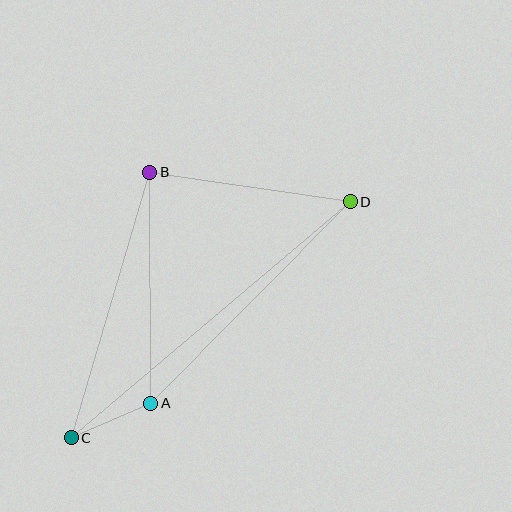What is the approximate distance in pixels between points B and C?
The distance between B and C is approximately 277 pixels.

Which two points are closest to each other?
Points A and C are closest to each other.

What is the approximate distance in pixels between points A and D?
The distance between A and D is approximately 284 pixels.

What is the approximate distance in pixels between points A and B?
The distance between A and B is approximately 231 pixels.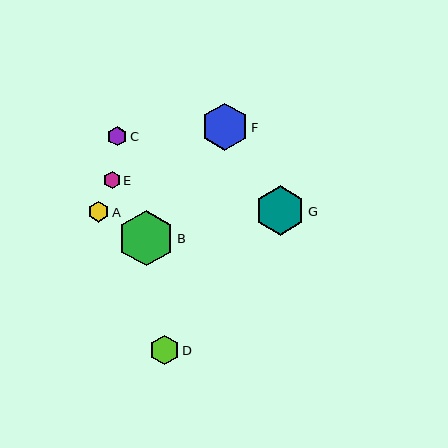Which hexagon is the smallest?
Hexagon E is the smallest with a size of approximately 17 pixels.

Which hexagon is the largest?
Hexagon B is the largest with a size of approximately 56 pixels.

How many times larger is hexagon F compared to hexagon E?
Hexagon F is approximately 2.8 times the size of hexagon E.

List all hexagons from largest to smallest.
From largest to smallest: B, G, F, D, A, C, E.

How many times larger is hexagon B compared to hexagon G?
Hexagon B is approximately 1.1 times the size of hexagon G.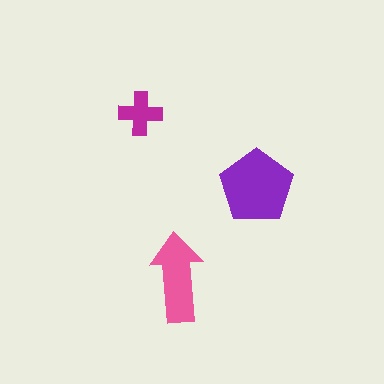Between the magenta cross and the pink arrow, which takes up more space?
The pink arrow.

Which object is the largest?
The purple pentagon.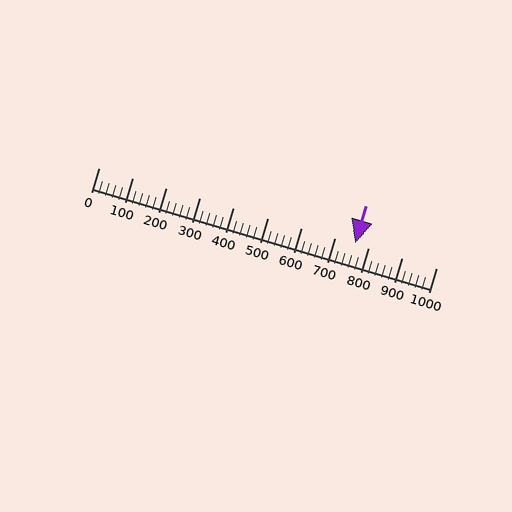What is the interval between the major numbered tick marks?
The major tick marks are spaced 100 units apart.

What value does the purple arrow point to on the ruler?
The purple arrow points to approximately 760.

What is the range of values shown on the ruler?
The ruler shows values from 0 to 1000.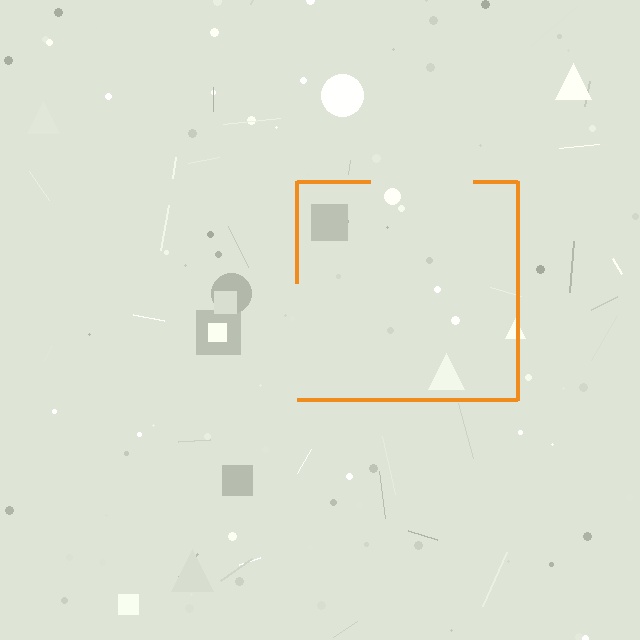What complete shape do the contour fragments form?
The contour fragments form a square.